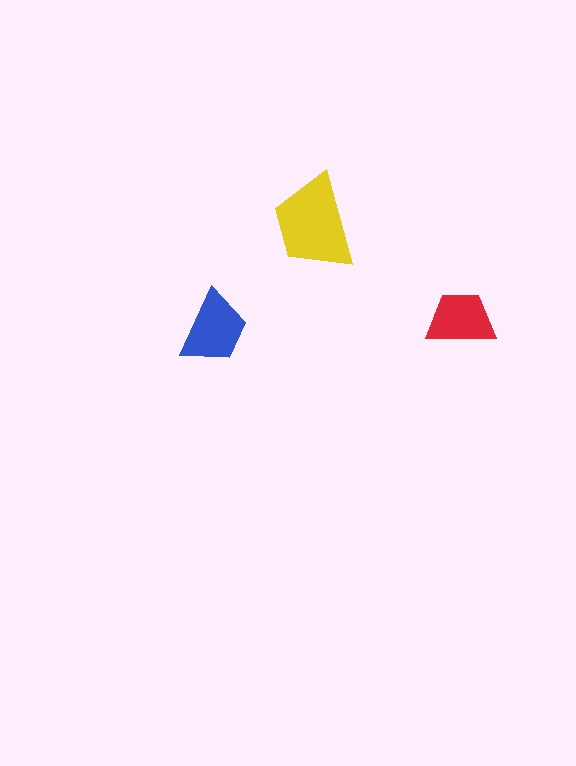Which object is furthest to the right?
The red trapezoid is rightmost.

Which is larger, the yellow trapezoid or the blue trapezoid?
The yellow one.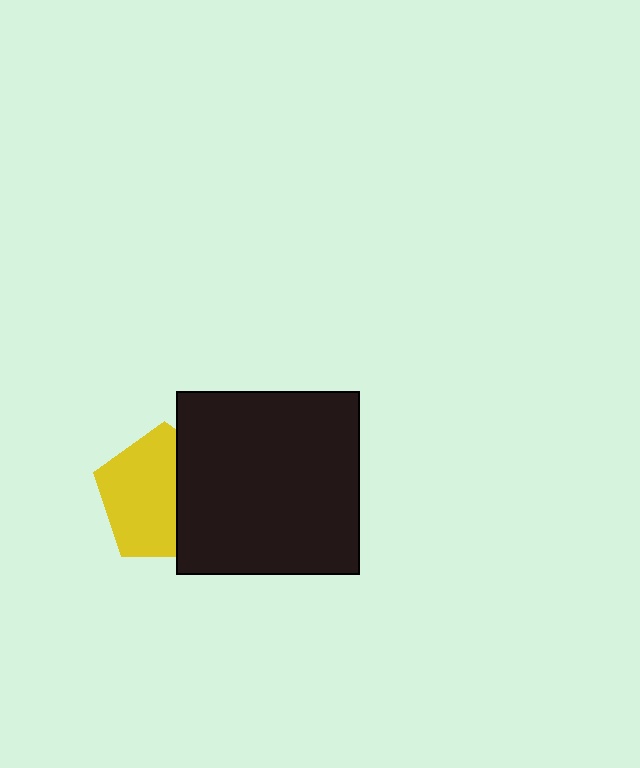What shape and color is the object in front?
The object in front is a black square.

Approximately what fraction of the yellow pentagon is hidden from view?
Roughly 39% of the yellow pentagon is hidden behind the black square.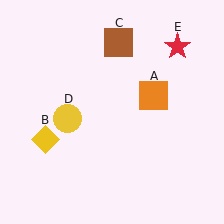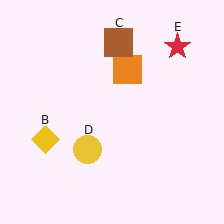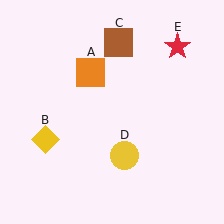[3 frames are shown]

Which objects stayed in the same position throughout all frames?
Yellow diamond (object B) and brown square (object C) and red star (object E) remained stationary.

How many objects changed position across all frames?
2 objects changed position: orange square (object A), yellow circle (object D).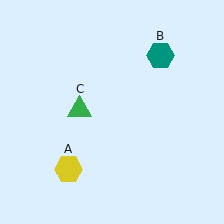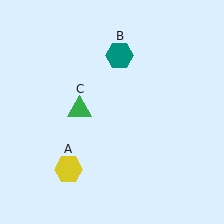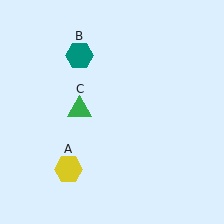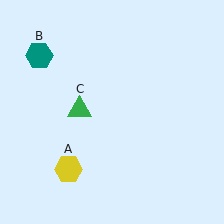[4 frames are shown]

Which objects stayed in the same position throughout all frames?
Yellow hexagon (object A) and green triangle (object C) remained stationary.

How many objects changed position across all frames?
1 object changed position: teal hexagon (object B).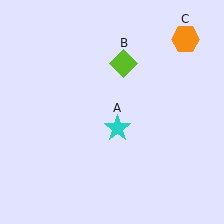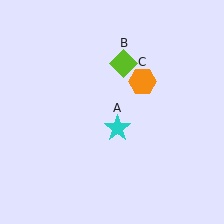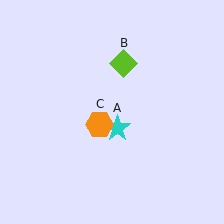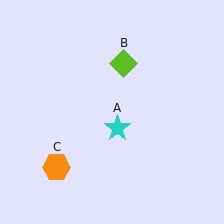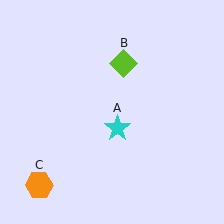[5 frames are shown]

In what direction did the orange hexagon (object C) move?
The orange hexagon (object C) moved down and to the left.